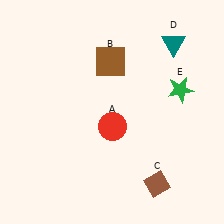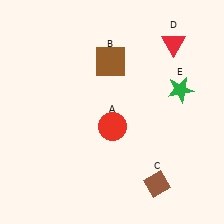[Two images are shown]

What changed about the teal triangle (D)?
In Image 1, D is teal. In Image 2, it changed to red.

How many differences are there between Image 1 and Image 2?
There is 1 difference between the two images.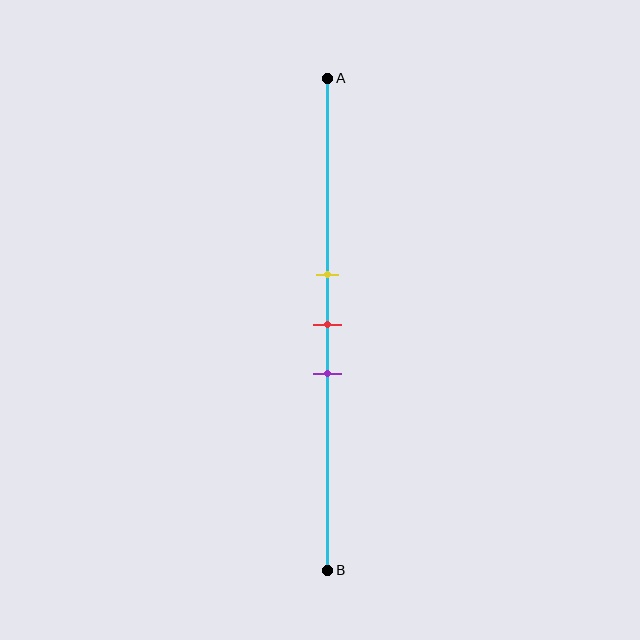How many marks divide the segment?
There are 3 marks dividing the segment.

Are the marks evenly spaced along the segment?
Yes, the marks are approximately evenly spaced.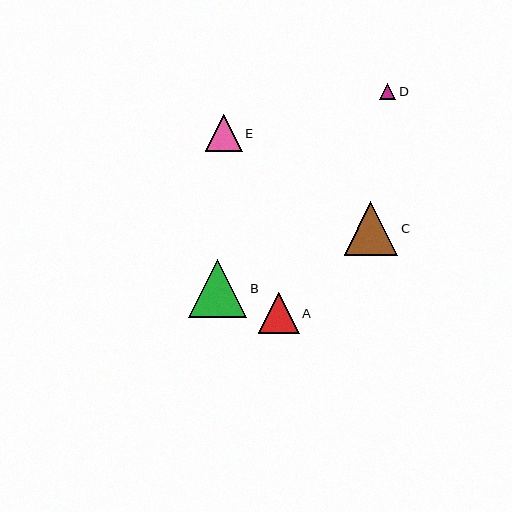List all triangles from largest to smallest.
From largest to smallest: B, C, A, E, D.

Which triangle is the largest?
Triangle B is the largest with a size of approximately 58 pixels.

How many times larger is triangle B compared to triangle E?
Triangle B is approximately 1.6 times the size of triangle E.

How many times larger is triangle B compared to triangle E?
Triangle B is approximately 1.6 times the size of triangle E.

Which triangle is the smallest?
Triangle D is the smallest with a size of approximately 16 pixels.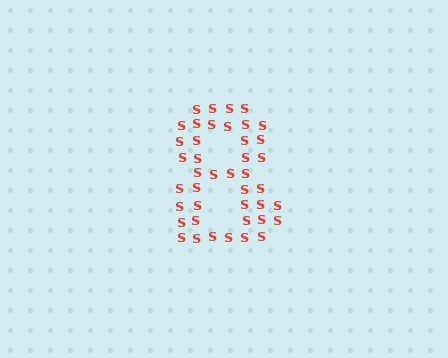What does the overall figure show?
The overall figure shows the digit 8.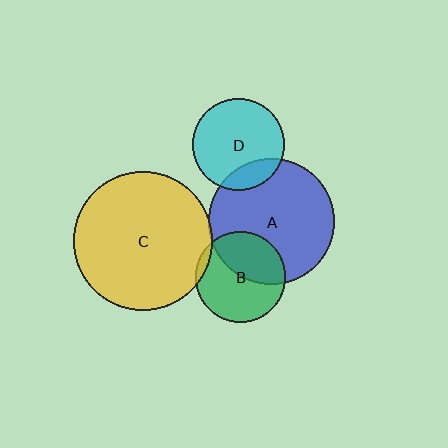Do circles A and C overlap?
Yes.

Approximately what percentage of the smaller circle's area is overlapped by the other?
Approximately 5%.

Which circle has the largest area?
Circle C (yellow).